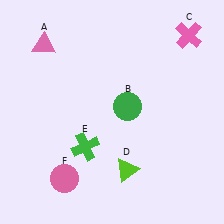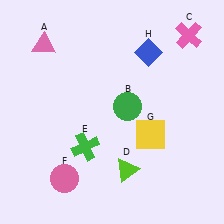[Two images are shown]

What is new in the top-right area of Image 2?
A blue diamond (H) was added in the top-right area of Image 2.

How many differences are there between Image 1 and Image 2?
There are 2 differences between the two images.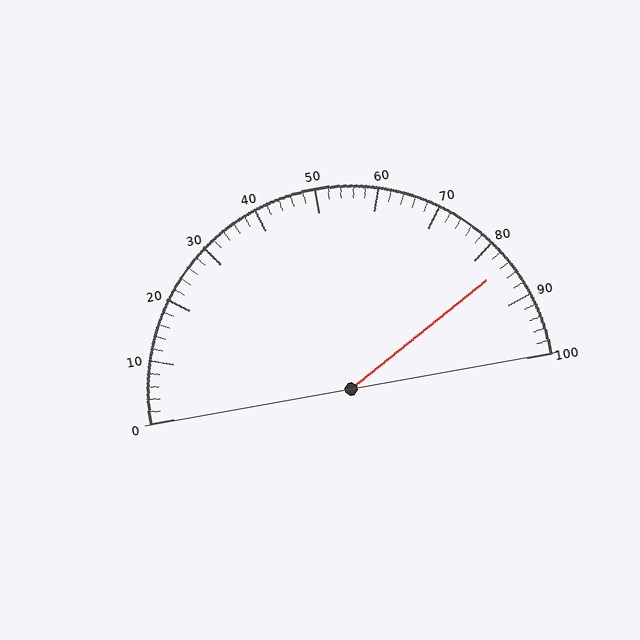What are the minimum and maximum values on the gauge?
The gauge ranges from 0 to 100.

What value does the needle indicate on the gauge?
The needle indicates approximately 84.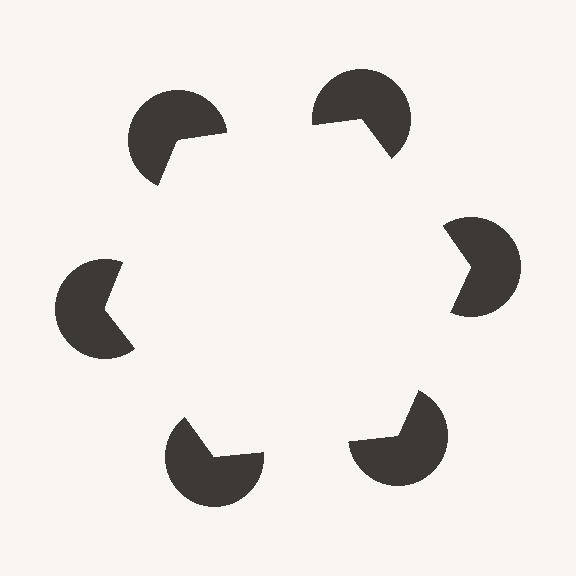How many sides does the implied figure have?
6 sides.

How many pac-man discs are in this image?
There are 6 — one at each vertex of the illusory hexagon.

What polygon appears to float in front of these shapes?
An illusory hexagon — its edges are inferred from the aligned wedge cuts in the pac-man discs, not physically drawn.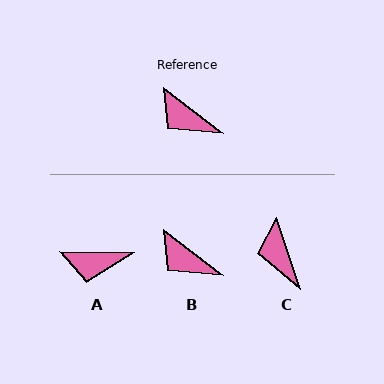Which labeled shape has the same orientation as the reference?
B.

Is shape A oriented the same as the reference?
No, it is off by about 36 degrees.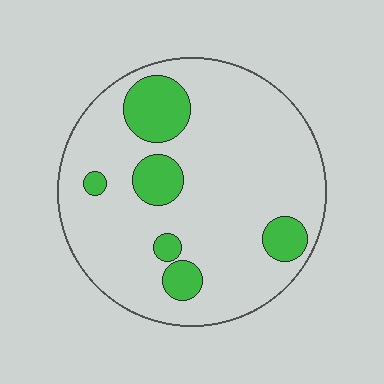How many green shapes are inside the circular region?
6.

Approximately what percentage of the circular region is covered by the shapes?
Approximately 15%.